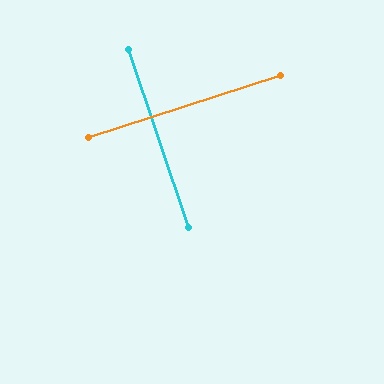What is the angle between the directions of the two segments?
Approximately 89 degrees.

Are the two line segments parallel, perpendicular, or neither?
Perpendicular — they meet at approximately 89°.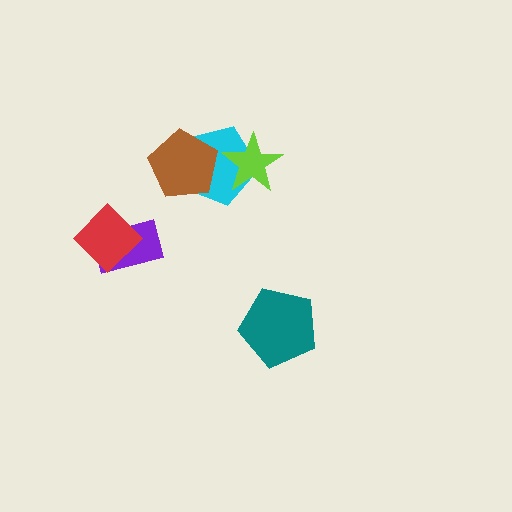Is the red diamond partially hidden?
No, no other shape covers it.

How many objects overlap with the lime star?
1 object overlaps with the lime star.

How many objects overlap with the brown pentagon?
1 object overlaps with the brown pentagon.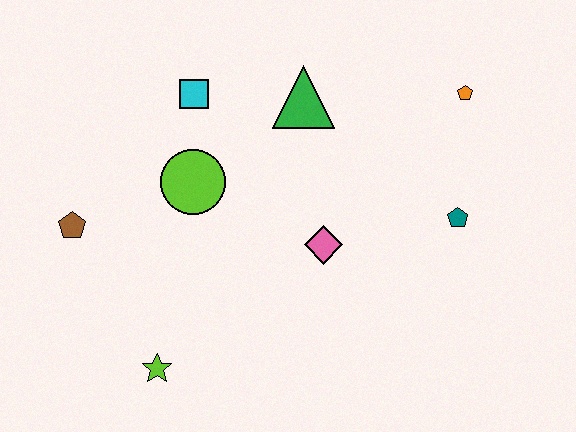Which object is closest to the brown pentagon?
The lime circle is closest to the brown pentagon.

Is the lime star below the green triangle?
Yes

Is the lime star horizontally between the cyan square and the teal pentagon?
No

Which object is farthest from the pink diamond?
The brown pentagon is farthest from the pink diamond.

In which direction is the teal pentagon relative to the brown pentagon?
The teal pentagon is to the right of the brown pentagon.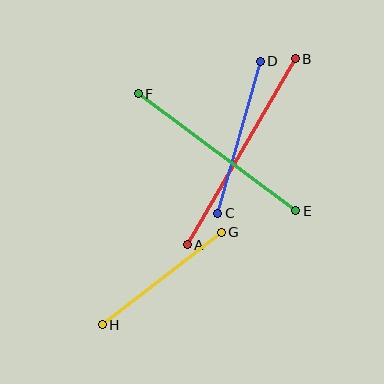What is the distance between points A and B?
The distance is approximately 215 pixels.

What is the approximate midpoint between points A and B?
The midpoint is at approximately (241, 152) pixels.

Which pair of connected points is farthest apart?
Points A and B are farthest apart.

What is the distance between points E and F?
The distance is approximately 196 pixels.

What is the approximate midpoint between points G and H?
The midpoint is at approximately (162, 279) pixels.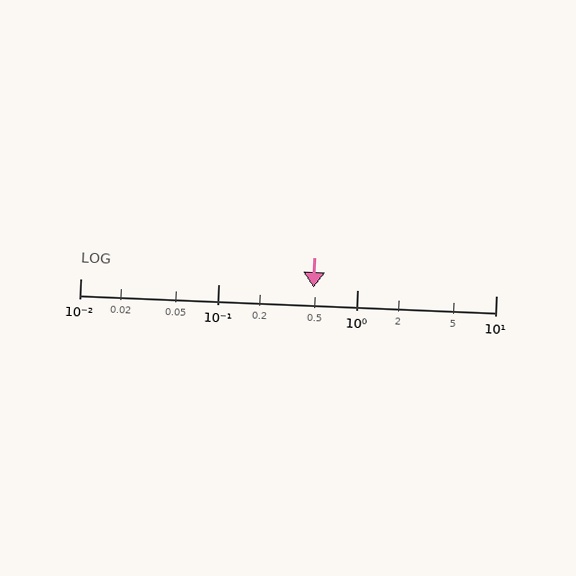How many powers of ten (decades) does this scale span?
The scale spans 3 decades, from 0.01 to 10.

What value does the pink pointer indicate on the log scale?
The pointer indicates approximately 0.48.